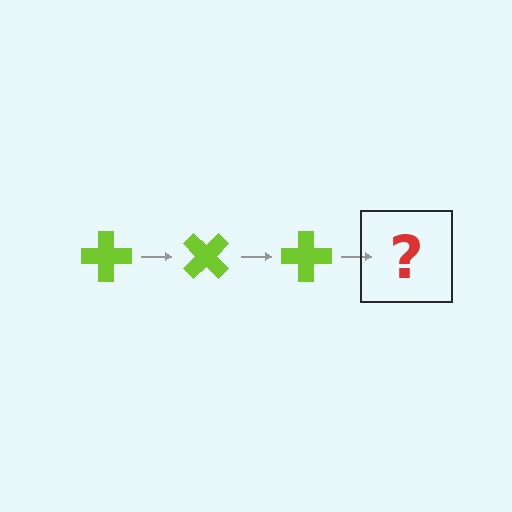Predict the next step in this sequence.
The next step is a lime cross rotated 135 degrees.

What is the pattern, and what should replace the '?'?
The pattern is that the cross rotates 45 degrees each step. The '?' should be a lime cross rotated 135 degrees.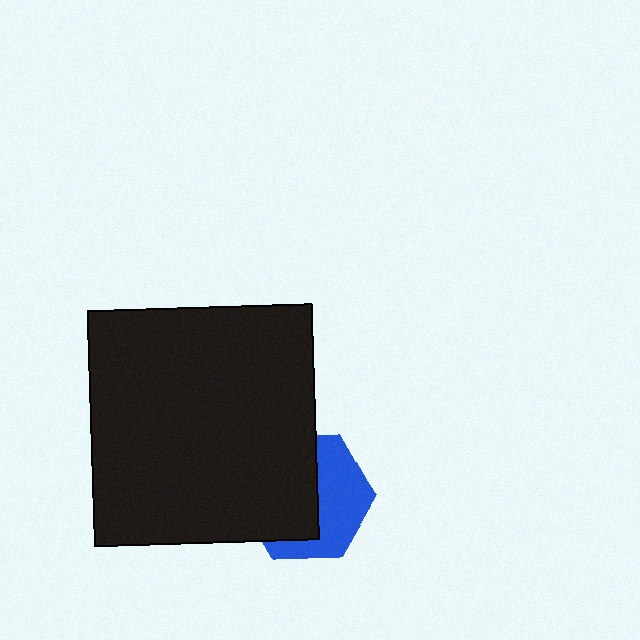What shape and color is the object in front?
The object in front is a black rectangle.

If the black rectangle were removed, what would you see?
You would see the complete blue hexagon.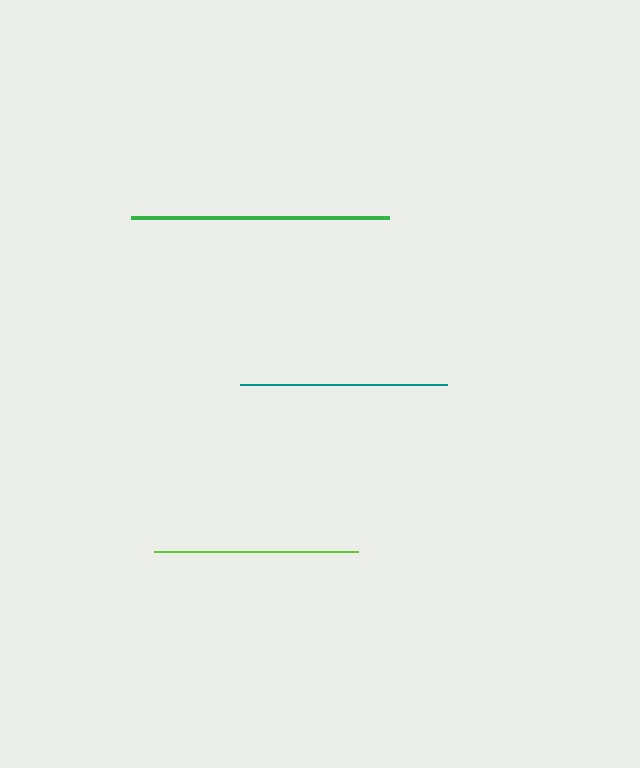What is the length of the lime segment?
The lime segment is approximately 203 pixels long.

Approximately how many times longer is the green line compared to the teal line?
The green line is approximately 1.3 times the length of the teal line.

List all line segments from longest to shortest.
From longest to shortest: green, teal, lime.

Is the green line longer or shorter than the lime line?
The green line is longer than the lime line.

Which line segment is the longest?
The green line is the longest at approximately 258 pixels.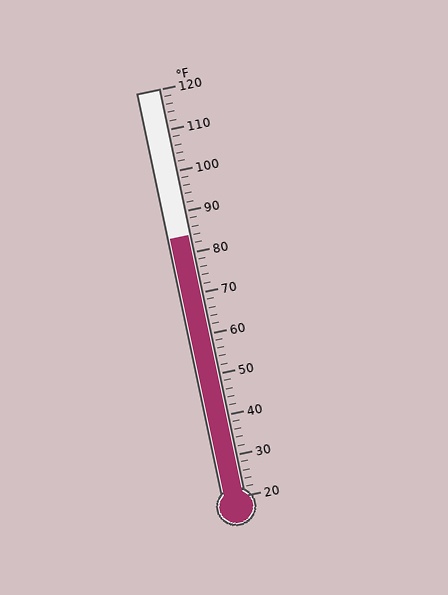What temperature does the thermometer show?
The thermometer shows approximately 84°F.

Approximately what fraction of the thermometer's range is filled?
The thermometer is filled to approximately 65% of its range.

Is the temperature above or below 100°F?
The temperature is below 100°F.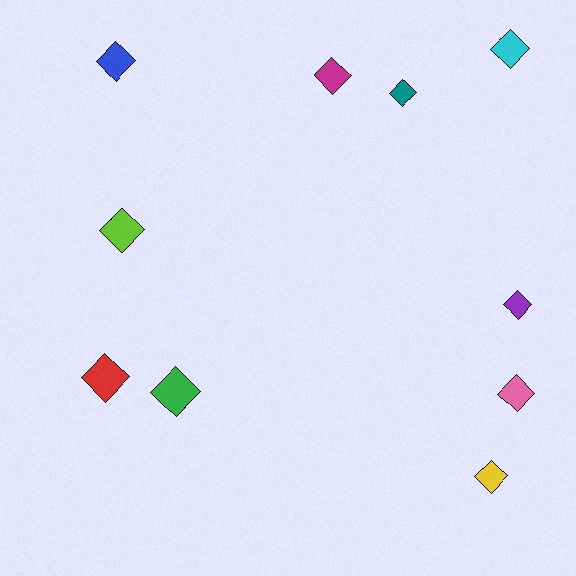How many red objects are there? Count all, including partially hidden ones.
There is 1 red object.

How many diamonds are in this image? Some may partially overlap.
There are 10 diamonds.